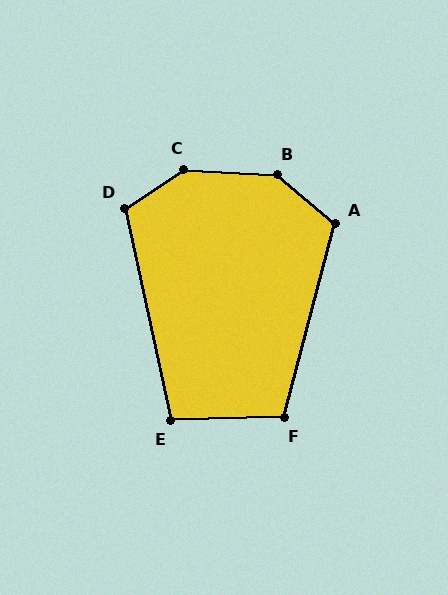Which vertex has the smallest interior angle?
E, at approximately 101 degrees.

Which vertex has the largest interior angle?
C, at approximately 144 degrees.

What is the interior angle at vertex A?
Approximately 115 degrees (obtuse).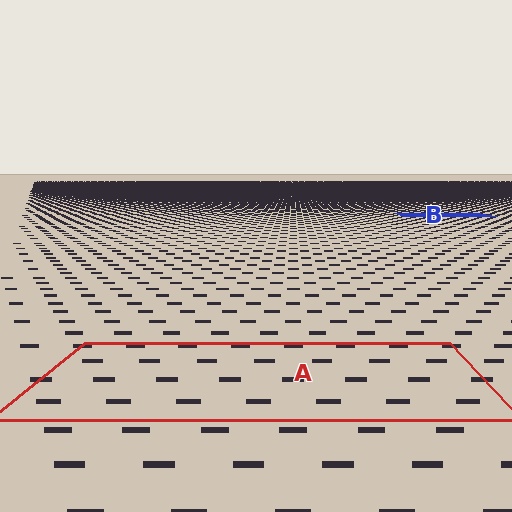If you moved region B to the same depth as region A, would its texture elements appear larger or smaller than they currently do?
They would appear larger. At a closer depth, the same texture elements are projected at a bigger on-screen size.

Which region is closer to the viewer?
Region A is closer. The texture elements there are larger and more spread out.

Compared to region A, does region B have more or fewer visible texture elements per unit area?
Region B has more texture elements per unit area — they are packed more densely because it is farther away.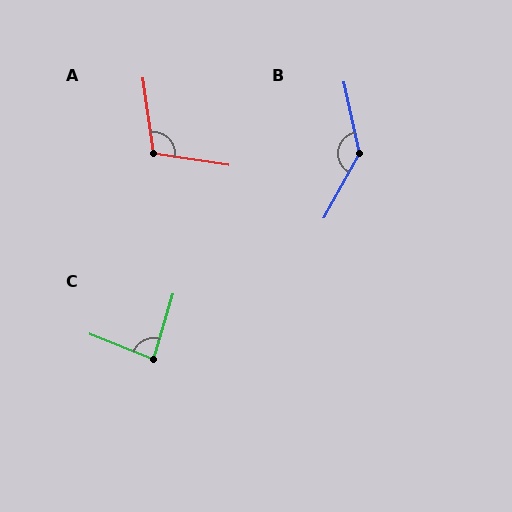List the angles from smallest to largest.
C (85°), A (107°), B (139°).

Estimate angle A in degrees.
Approximately 107 degrees.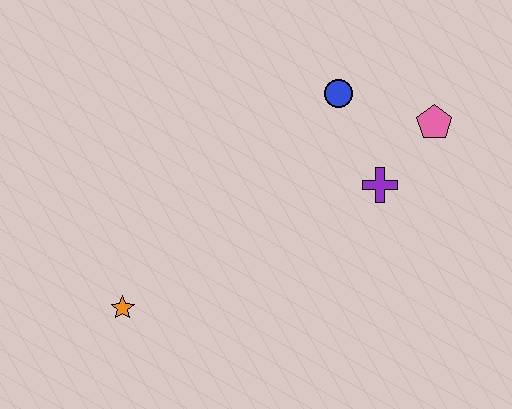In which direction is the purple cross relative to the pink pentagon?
The purple cross is below the pink pentagon.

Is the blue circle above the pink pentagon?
Yes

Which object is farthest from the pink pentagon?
The orange star is farthest from the pink pentagon.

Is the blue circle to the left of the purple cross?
Yes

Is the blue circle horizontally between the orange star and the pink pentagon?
Yes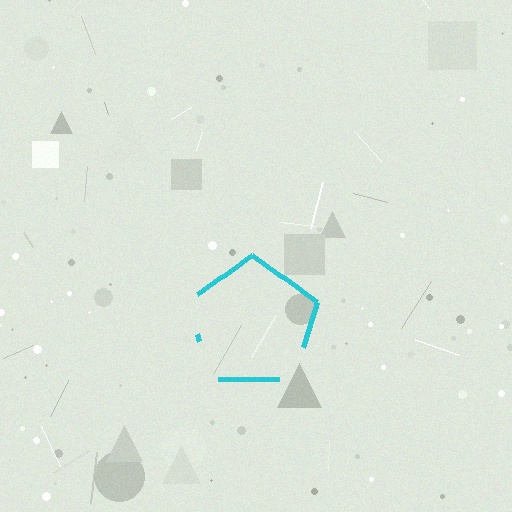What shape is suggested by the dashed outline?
The dashed outline suggests a pentagon.